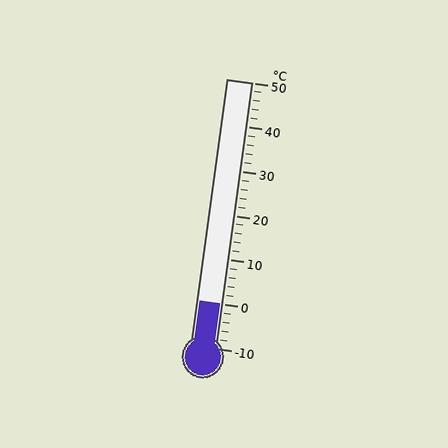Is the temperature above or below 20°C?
The temperature is below 20°C.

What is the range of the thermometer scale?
The thermometer scale ranges from -10°C to 50°C.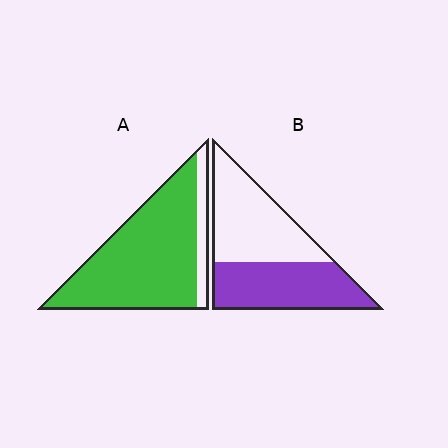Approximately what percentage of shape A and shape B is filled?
A is approximately 85% and B is approximately 50%.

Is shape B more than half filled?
Roughly half.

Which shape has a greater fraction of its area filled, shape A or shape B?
Shape A.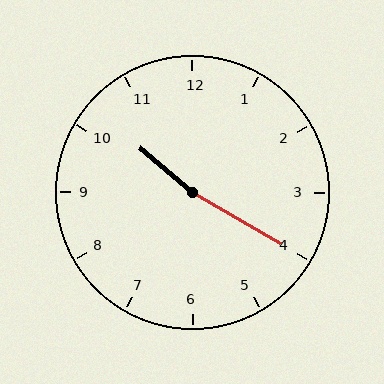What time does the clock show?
10:20.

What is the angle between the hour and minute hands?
Approximately 170 degrees.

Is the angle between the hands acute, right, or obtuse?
It is obtuse.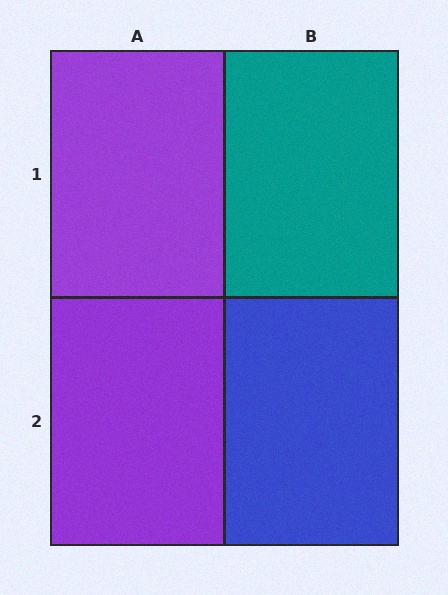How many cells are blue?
1 cell is blue.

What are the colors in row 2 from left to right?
Purple, blue.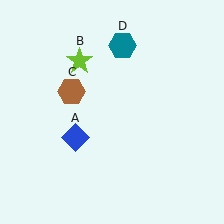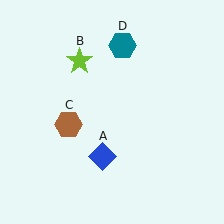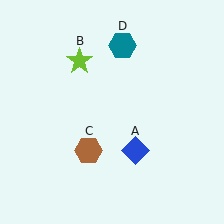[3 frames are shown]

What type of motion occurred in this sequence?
The blue diamond (object A), brown hexagon (object C) rotated counterclockwise around the center of the scene.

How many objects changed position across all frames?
2 objects changed position: blue diamond (object A), brown hexagon (object C).